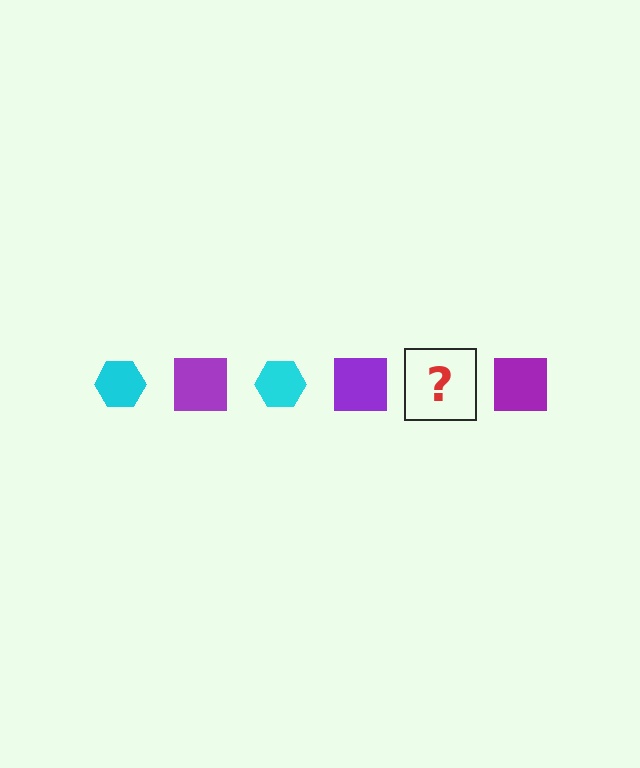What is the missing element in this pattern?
The missing element is a cyan hexagon.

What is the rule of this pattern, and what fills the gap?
The rule is that the pattern alternates between cyan hexagon and purple square. The gap should be filled with a cyan hexagon.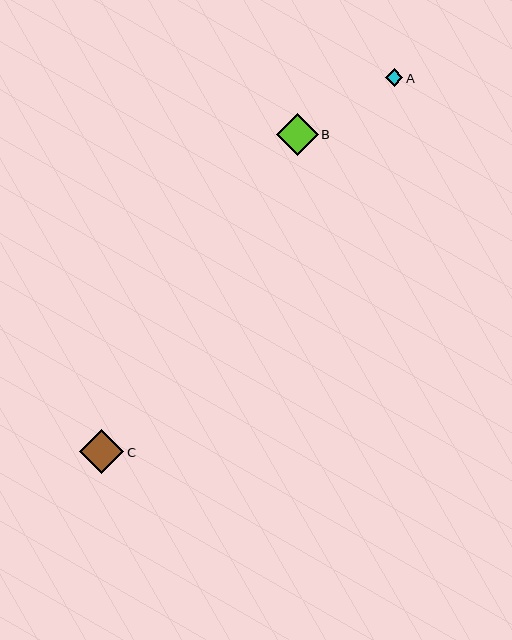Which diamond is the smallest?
Diamond A is the smallest with a size of approximately 17 pixels.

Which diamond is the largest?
Diamond C is the largest with a size of approximately 45 pixels.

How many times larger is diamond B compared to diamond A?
Diamond B is approximately 2.4 times the size of diamond A.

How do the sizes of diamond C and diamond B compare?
Diamond C and diamond B are approximately the same size.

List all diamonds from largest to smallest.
From largest to smallest: C, B, A.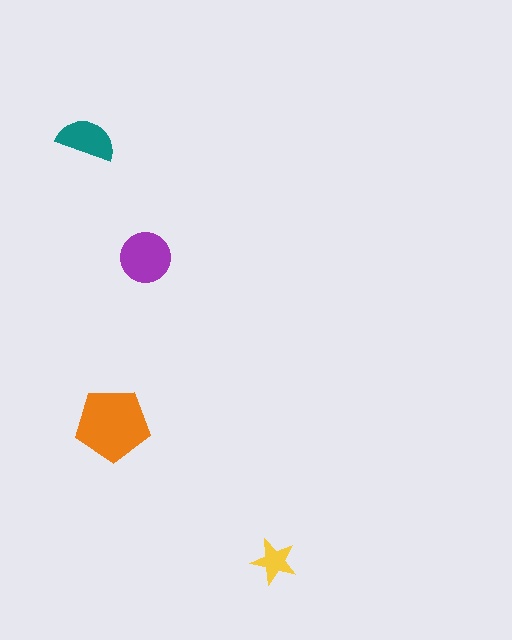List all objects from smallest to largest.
The yellow star, the teal semicircle, the purple circle, the orange pentagon.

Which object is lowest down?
The yellow star is bottommost.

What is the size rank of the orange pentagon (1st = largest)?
1st.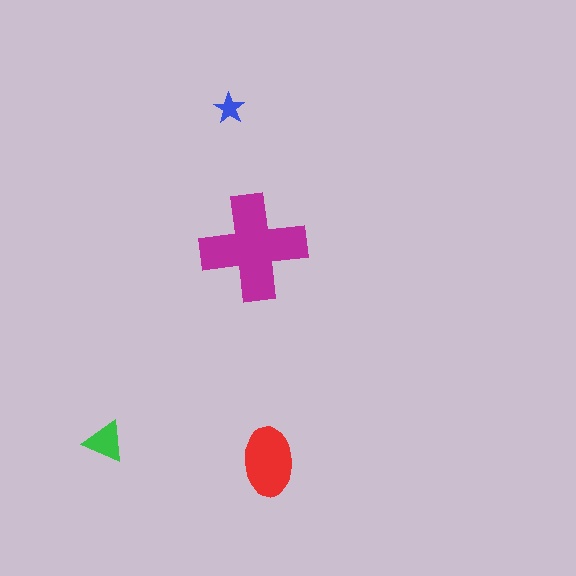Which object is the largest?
The magenta cross.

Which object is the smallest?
The blue star.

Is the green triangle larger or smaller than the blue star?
Larger.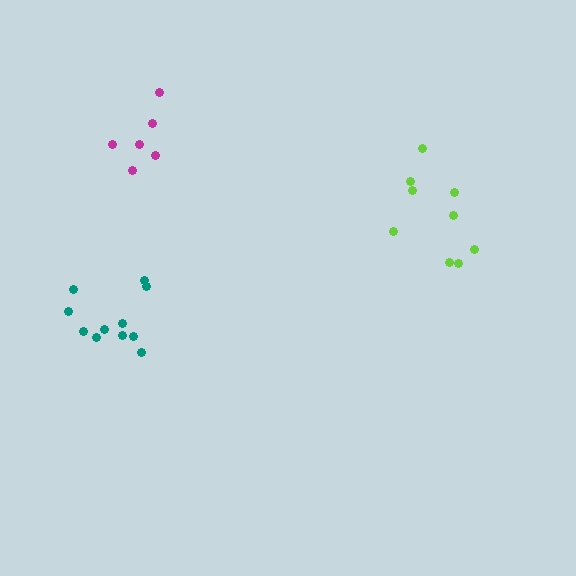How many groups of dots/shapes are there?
There are 3 groups.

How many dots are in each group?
Group 1: 6 dots, Group 2: 9 dots, Group 3: 11 dots (26 total).